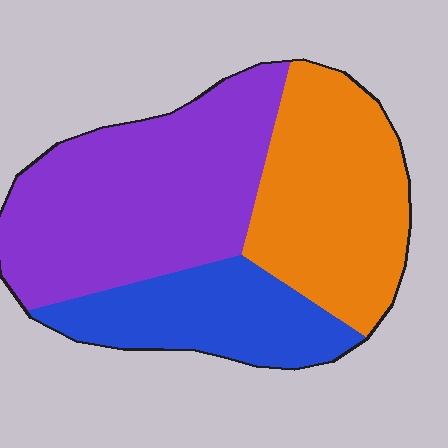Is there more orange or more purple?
Purple.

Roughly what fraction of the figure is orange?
Orange takes up about one third (1/3) of the figure.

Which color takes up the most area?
Purple, at roughly 45%.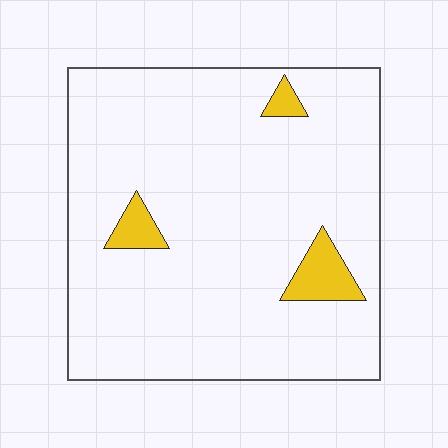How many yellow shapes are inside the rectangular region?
3.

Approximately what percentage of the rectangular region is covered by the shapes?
Approximately 5%.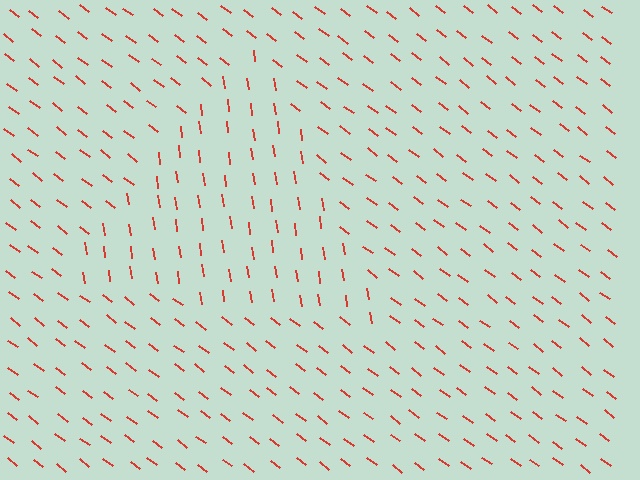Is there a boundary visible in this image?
Yes, there is a texture boundary formed by a change in line orientation.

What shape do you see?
I see a triangle.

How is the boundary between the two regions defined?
The boundary is defined purely by a change in line orientation (approximately 45 degrees difference). All lines are the same color and thickness.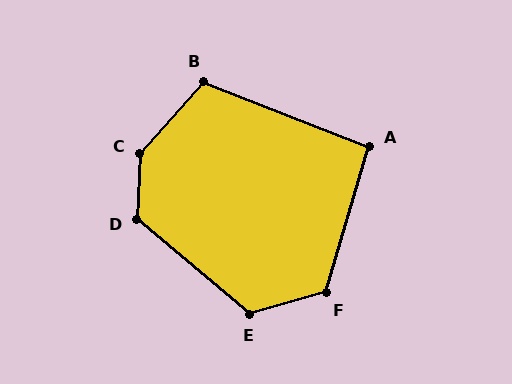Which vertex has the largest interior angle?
C, at approximately 141 degrees.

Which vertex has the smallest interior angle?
A, at approximately 95 degrees.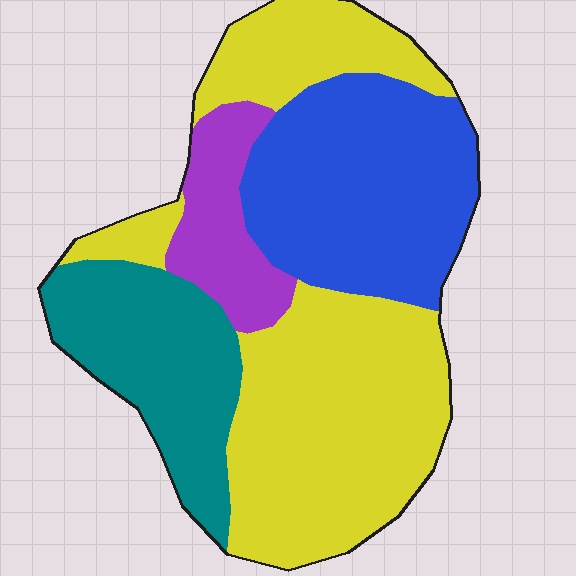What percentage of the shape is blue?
Blue covers around 25% of the shape.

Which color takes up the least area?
Purple, at roughly 10%.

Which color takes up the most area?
Yellow, at roughly 45%.